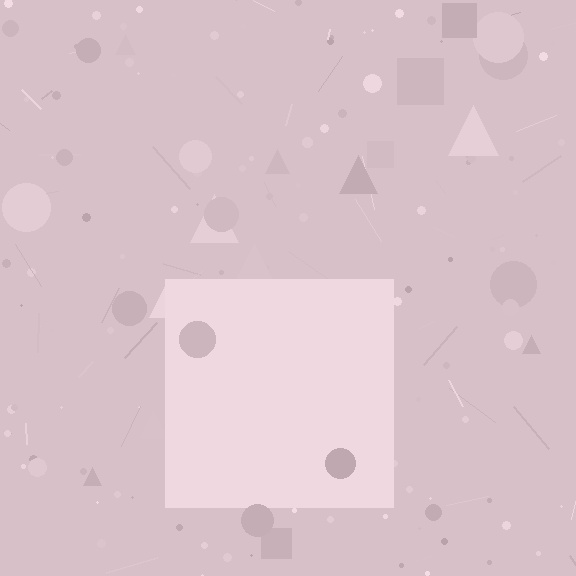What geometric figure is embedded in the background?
A square is embedded in the background.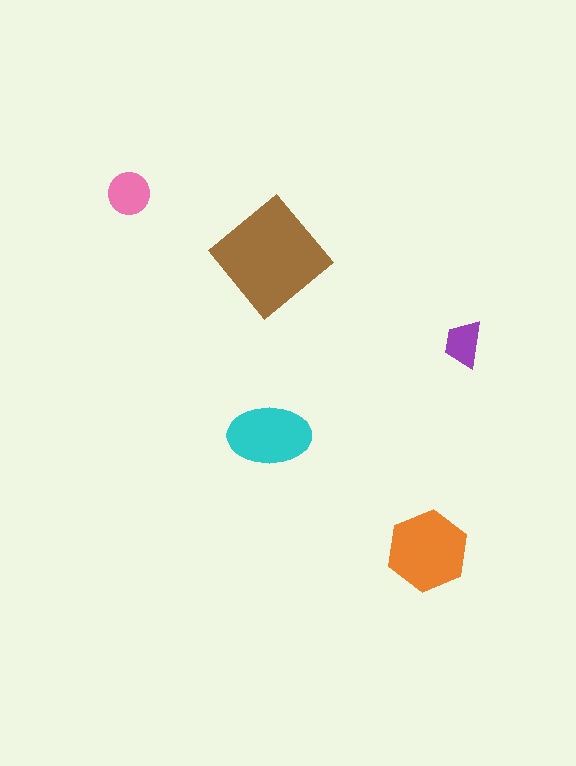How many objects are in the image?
There are 5 objects in the image.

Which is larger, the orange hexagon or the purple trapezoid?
The orange hexagon.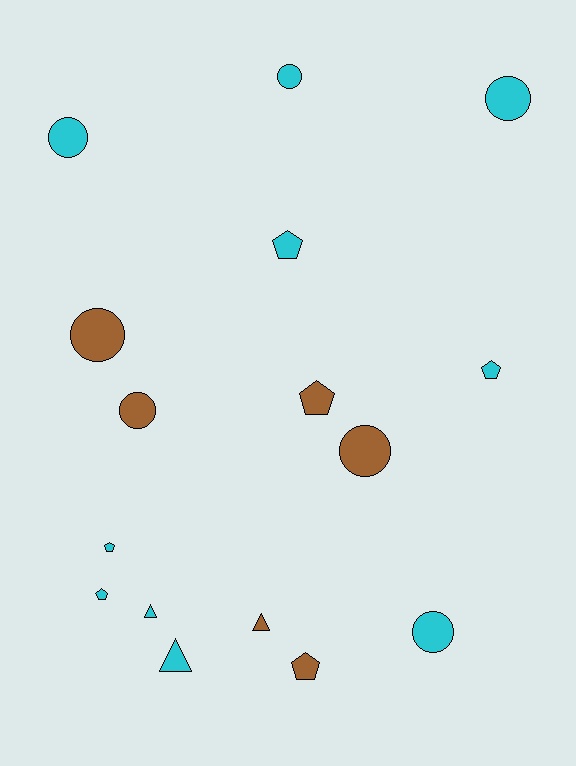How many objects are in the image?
There are 16 objects.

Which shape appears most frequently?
Circle, with 7 objects.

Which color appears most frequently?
Cyan, with 10 objects.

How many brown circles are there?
There are 3 brown circles.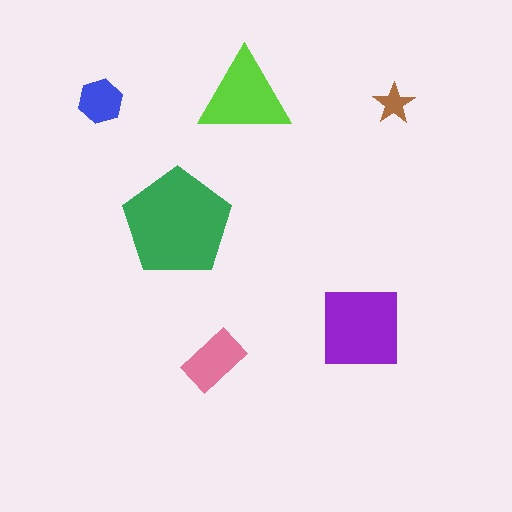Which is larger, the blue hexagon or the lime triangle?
The lime triangle.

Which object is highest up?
The lime triangle is topmost.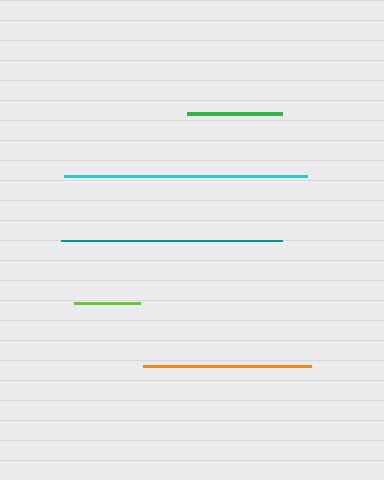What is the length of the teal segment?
The teal segment is approximately 221 pixels long.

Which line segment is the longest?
The cyan line is the longest at approximately 243 pixels.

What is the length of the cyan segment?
The cyan segment is approximately 243 pixels long.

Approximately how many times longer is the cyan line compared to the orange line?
The cyan line is approximately 1.4 times the length of the orange line.